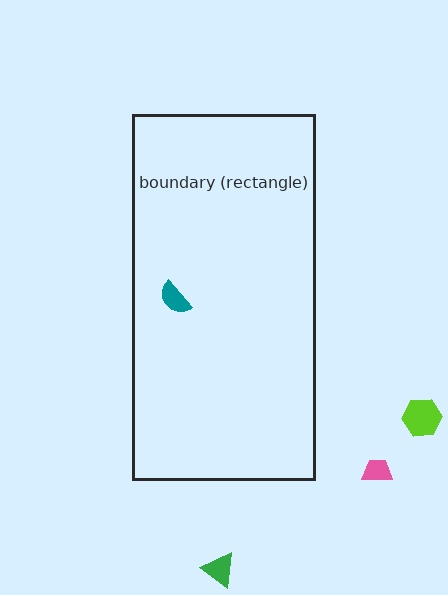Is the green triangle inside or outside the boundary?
Outside.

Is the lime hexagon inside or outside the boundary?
Outside.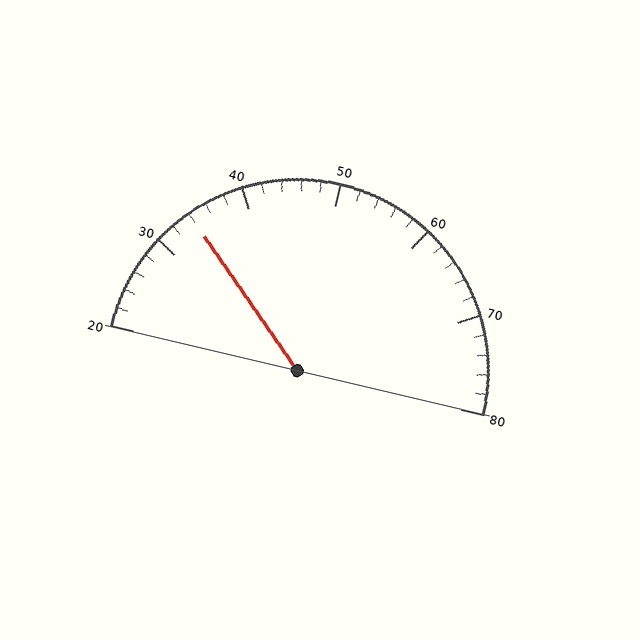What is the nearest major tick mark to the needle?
The nearest major tick mark is 30.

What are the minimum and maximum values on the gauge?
The gauge ranges from 20 to 80.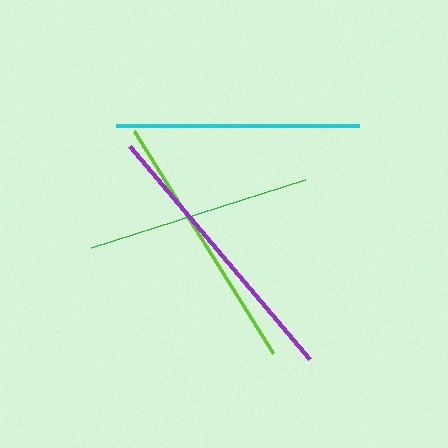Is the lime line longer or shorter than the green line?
The lime line is longer than the green line.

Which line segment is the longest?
The purple line is the longest at approximately 279 pixels.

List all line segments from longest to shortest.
From longest to shortest: purple, lime, cyan, green.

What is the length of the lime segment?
The lime segment is approximately 262 pixels long.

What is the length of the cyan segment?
The cyan segment is approximately 243 pixels long.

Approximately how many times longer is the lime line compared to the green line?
The lime line is approximately 1.2 times the length of the green line.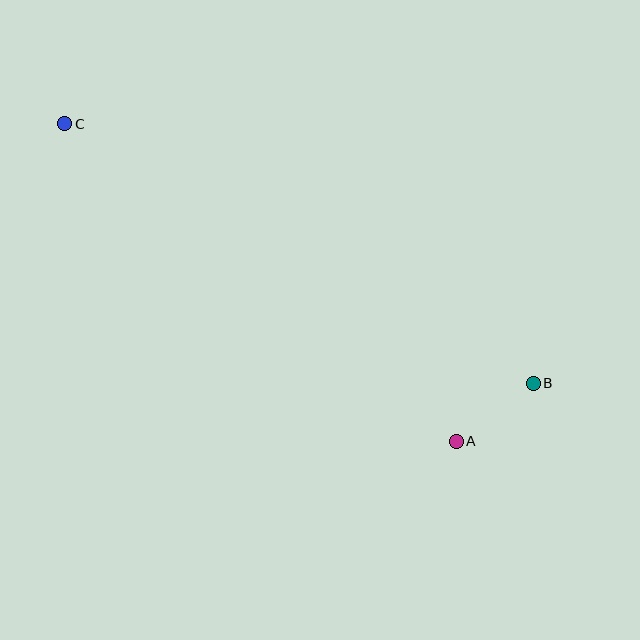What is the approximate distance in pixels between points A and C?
The distance between A and C is approximately 504 pixels.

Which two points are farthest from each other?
Points B and C are farthest from each other.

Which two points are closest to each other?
Points A and B are closest to each other.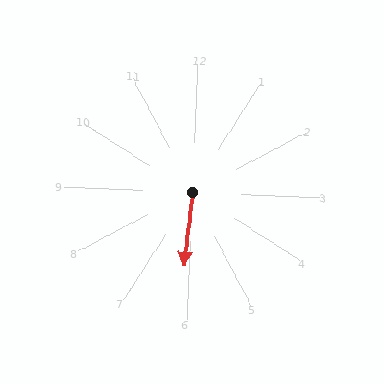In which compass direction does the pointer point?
South.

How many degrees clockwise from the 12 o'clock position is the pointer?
Approximately 184 degrees.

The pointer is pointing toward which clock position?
Roughly 6 o'clock.